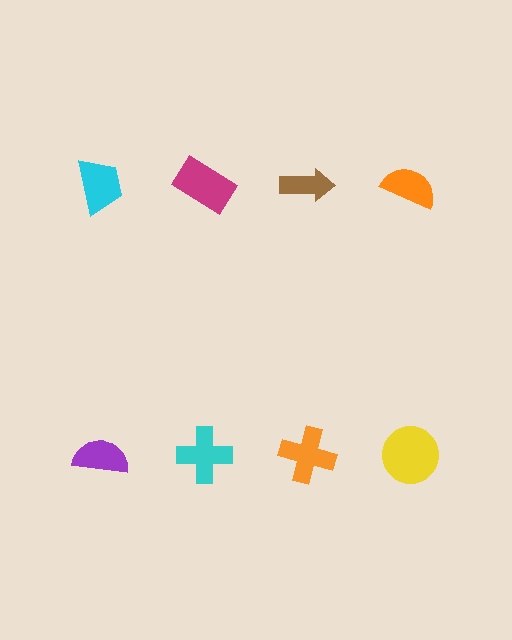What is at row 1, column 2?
A magenta rectangle.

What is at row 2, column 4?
A yellow circle.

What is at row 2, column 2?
A cyan cross.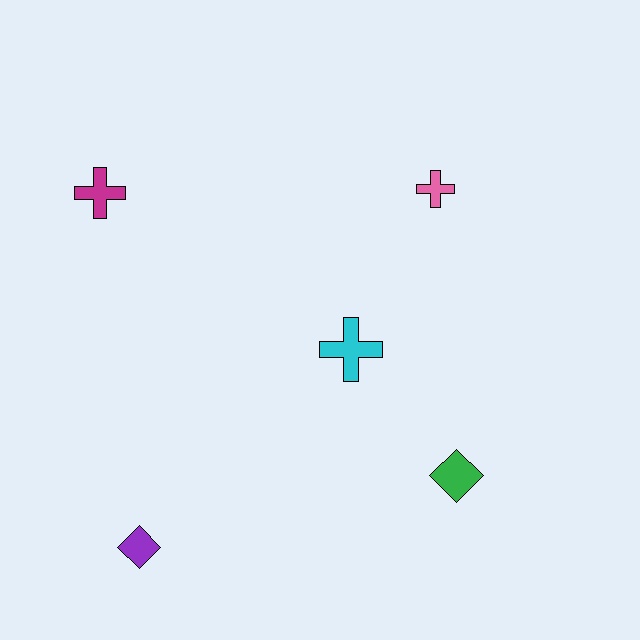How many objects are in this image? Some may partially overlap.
There are 5 objects.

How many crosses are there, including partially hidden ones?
There are 3 crosses.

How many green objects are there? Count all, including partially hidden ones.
There is 1 green object.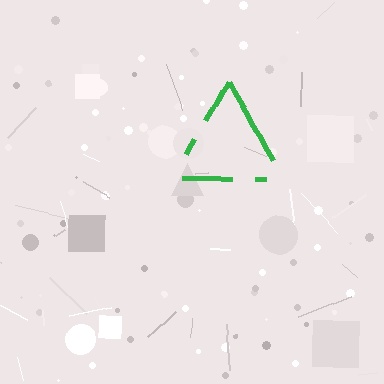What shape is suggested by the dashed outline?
The dashed outline suggests a triangle.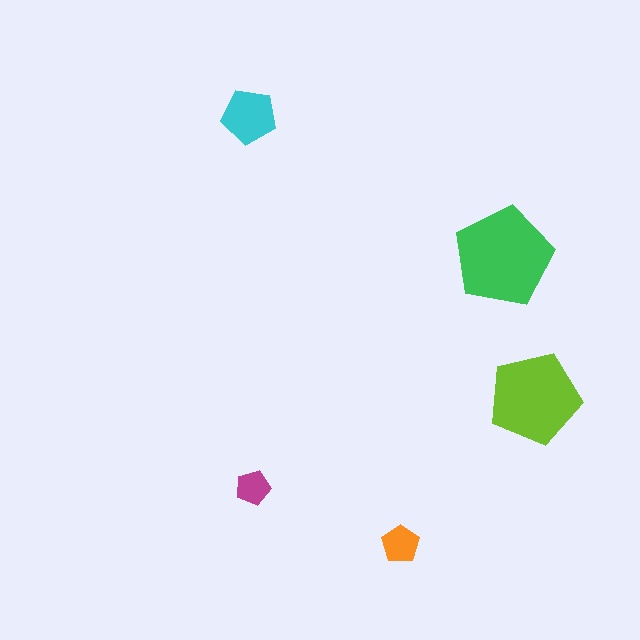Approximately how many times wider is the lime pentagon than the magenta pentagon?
About 2.5 times wider.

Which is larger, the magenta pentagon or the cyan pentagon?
The cyan one.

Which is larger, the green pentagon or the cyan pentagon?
The green one.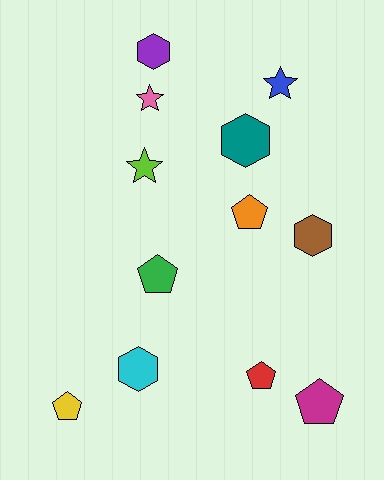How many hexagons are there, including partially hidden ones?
There are 4 hexagons.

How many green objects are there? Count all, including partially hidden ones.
There is 1 green object.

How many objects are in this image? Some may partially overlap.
There are 12 objects.